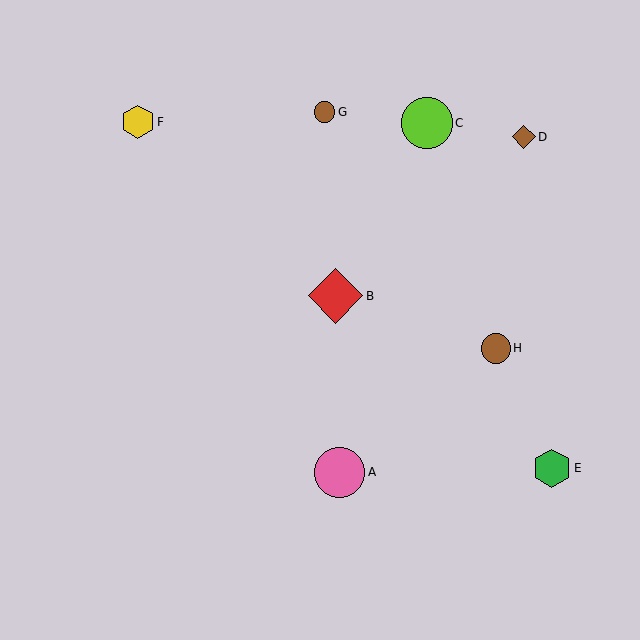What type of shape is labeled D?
Shape D is a brown diamond.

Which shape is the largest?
The red diamond (labeled B) is the largest.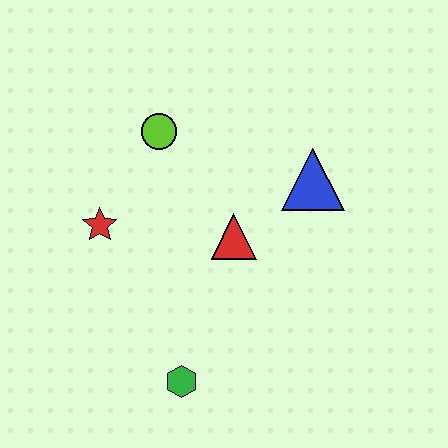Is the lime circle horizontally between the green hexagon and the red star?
Yes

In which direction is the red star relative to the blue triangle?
The red star is to the left of the blue triangle.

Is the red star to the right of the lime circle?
No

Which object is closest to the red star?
The lime circle is closest to the red star.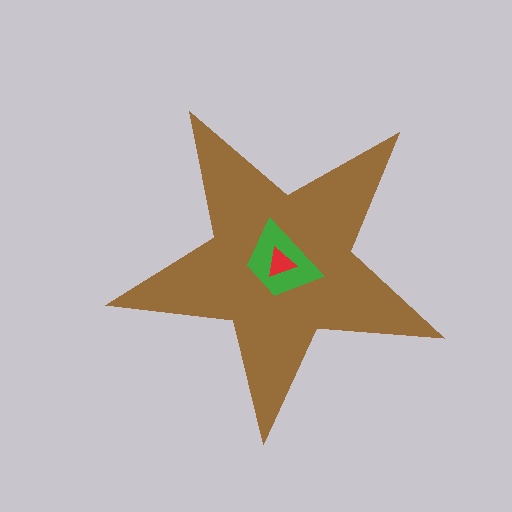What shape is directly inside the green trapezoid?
The red triangle.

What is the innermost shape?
The red triangle.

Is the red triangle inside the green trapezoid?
Yes.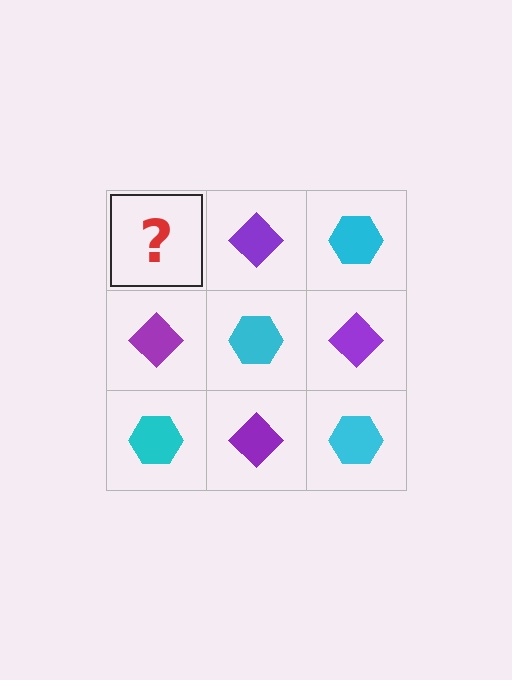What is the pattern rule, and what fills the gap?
The rule is that it alternates cyan hexagon and purple diamond in a checkerboard pattern. The gap should be filled with a cyan hexagon.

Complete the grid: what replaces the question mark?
The question mark should be replaced with a cyan hexagon.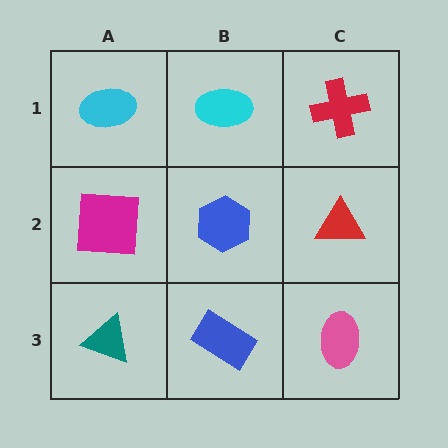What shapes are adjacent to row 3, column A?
A magenta square (row 2, column A), a blue rectangle (row 3, column B).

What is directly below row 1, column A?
A magenta square.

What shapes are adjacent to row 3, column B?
A blue hexagon (row 2, column B), a teal triangle (row 3, column A), a pink ellipse (row 3, column C).